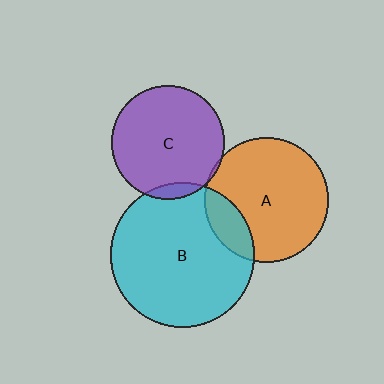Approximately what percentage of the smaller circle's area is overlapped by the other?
Approximately 5%.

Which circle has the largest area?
Circle B (cyan).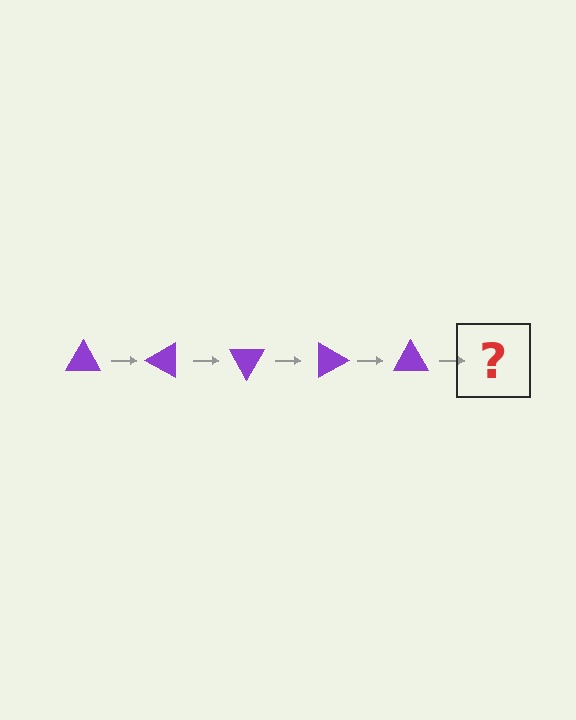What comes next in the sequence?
The next element should be a purple triangle rotated 150 degrees.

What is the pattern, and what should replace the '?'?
The pattern is that the triangle rotates 30 degrees each step. The '?' should be a purple triangle rotated 150 degrees.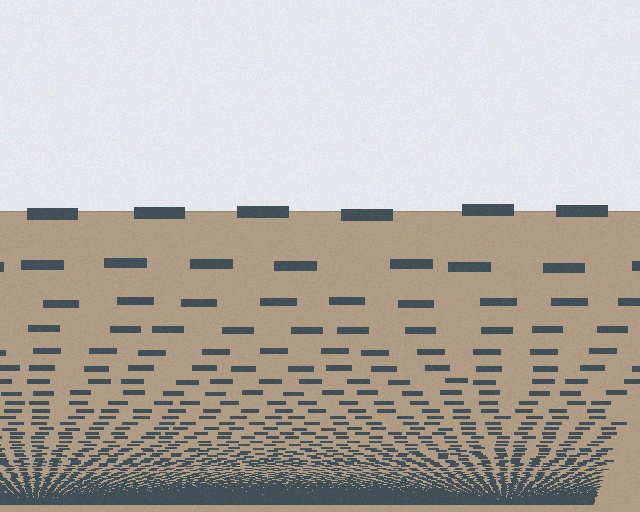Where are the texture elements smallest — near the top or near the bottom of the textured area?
Near the bottom.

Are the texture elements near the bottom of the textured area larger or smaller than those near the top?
Smaller. The gradient is inverted — elements near the bottom are smaller and denser.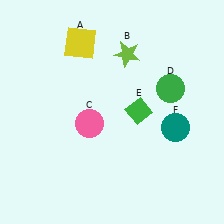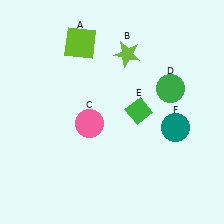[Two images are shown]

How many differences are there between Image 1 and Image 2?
There is 1 difference between the two images.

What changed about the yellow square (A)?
In Image 1, A is yellow. In Image 2, it changed to lime.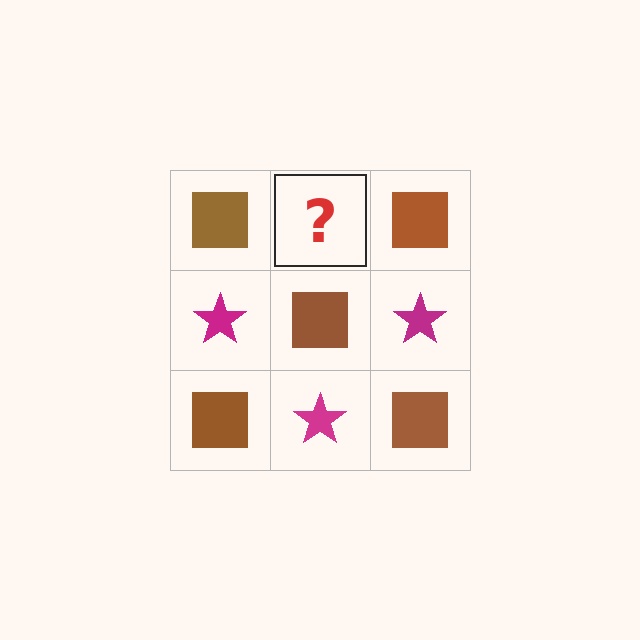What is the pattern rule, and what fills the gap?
The rule is that it alternates brown square and magenta star in a checkerboard pattern. The gap should be filled with a magenta star.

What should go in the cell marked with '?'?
The missing cell should contain a magenta star.